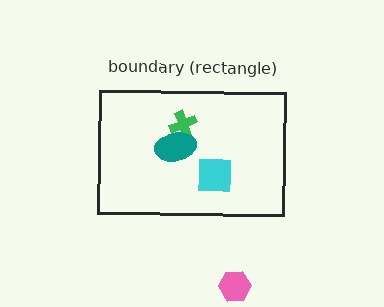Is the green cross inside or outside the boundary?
Inside.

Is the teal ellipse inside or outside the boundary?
Inside.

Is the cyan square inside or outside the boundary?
Inside.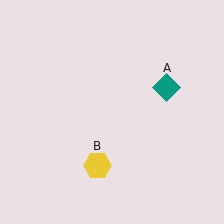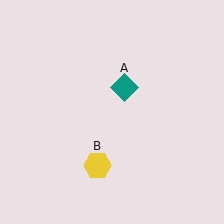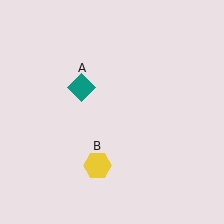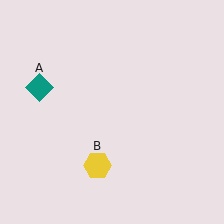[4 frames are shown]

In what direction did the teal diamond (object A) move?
The teal diamond (object A) moved left.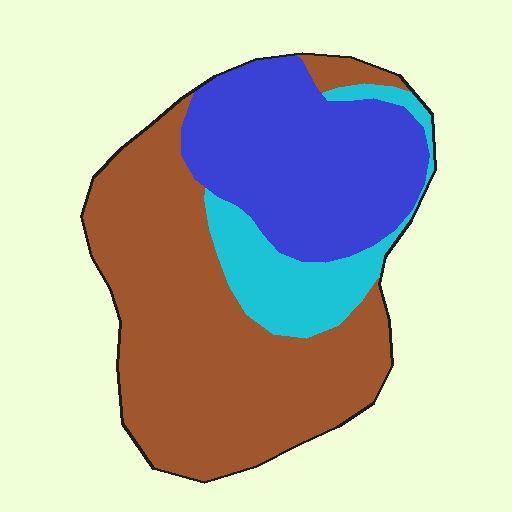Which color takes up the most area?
Brown, at roughly 55%.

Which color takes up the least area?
Cyan, at roughly 15%.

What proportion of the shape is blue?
Blue takes up about one third (1/3) of the shape.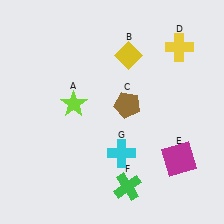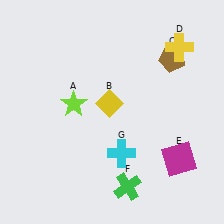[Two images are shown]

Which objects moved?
The objects that moved are: the yellow diamond (B), the brown pentagon (C).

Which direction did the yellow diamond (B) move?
The yellow diamond (B) moved down.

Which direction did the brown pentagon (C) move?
The brown pentagon (C) moved up.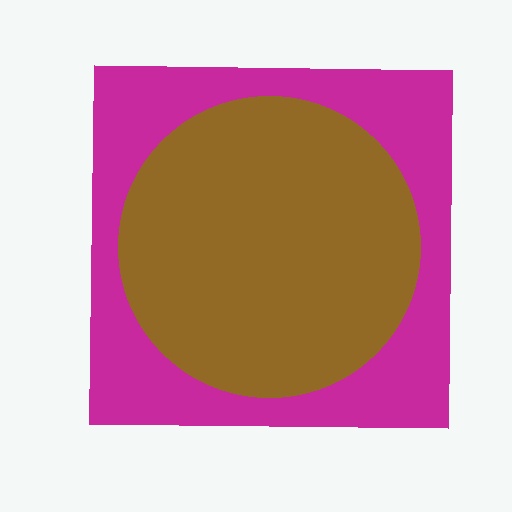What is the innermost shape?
The brown circle.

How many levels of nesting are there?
2.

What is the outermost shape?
The magenta square.